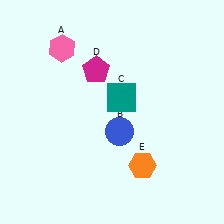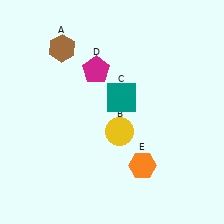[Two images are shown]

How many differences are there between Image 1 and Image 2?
There are 2 differences between the two images.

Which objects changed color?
A changed from pink to brown. B changed from blue to yellow.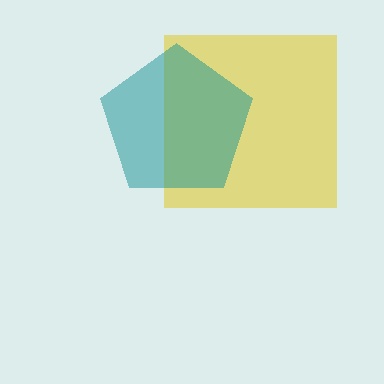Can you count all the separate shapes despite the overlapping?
Yes, there are 2 separate shapes.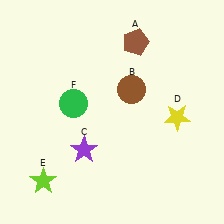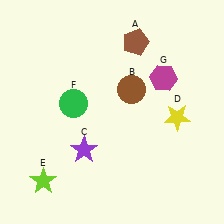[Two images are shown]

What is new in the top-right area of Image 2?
A magenta hexagon (G) was added in the top-right area of Image 2.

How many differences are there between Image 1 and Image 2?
There is 1 difference between the two images.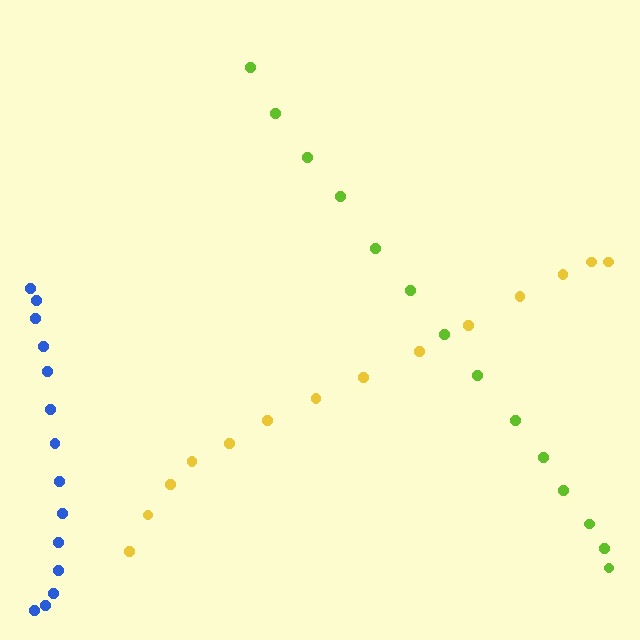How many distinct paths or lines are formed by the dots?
There are 3 distinct paths.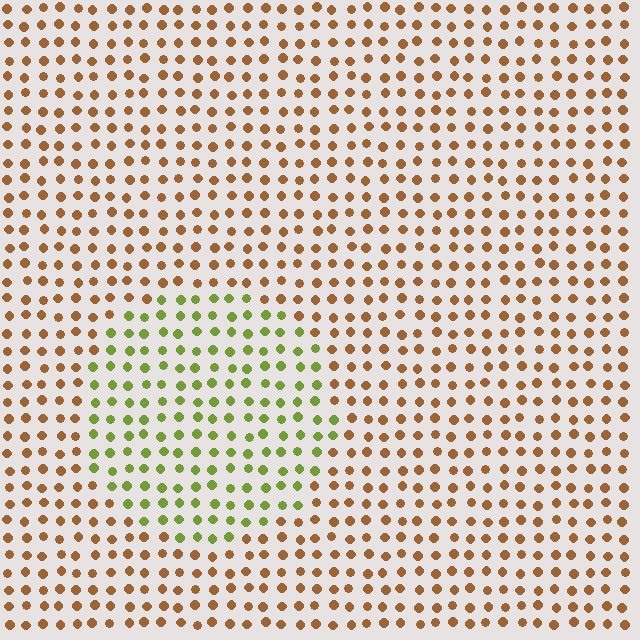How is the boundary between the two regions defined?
The boundary is defined purely by a slight shift in hue (about 58 degrees). Spacing, size, and orientation are identical on both sides.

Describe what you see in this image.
The image is filled with small brown elements in a uniform arrangement. A circle-shaped region is visible where the elements are tinted to a slightly different hue, forming a subtle color boundary.